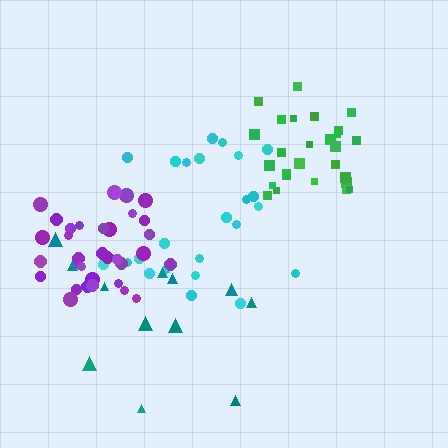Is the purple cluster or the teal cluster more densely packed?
Purple.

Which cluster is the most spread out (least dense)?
Teal.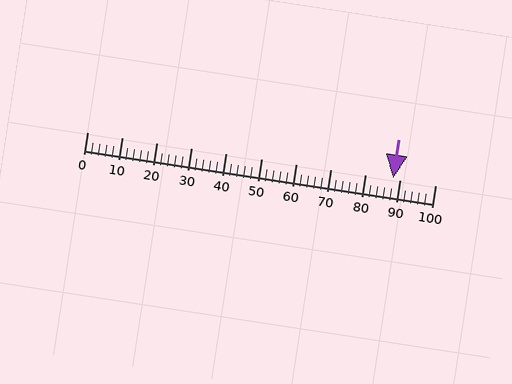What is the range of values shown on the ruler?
The ruler shows values from 0 to 100.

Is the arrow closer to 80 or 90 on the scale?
The arrow is closer to 90.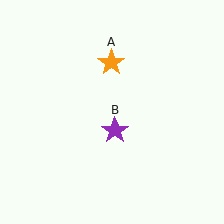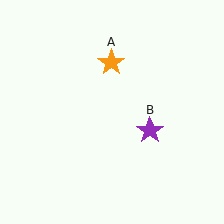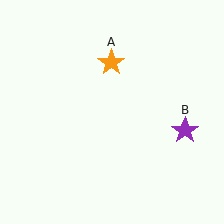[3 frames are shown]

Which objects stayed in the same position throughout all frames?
Orange star (object A) remained stationary.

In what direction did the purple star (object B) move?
The purple star (object B) moved right.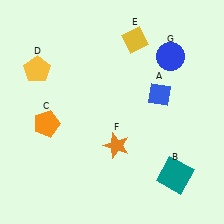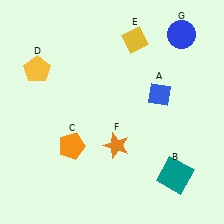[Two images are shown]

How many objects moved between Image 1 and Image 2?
2 objects moved between the two images.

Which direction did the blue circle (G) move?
The blue circle (G) moved up.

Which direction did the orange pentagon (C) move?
The orange pentagon (C) moved right.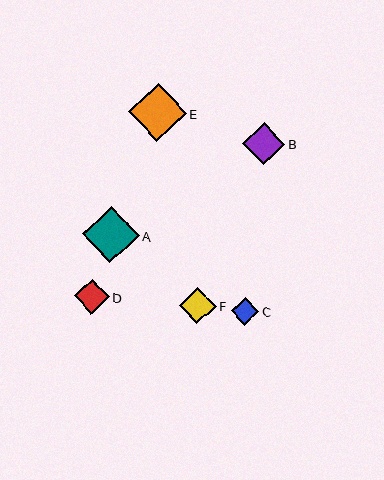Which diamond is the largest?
Diamond E is the largest with a size of approximately 58 pixels.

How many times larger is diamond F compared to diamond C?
Diamond F is approximately 1.3 times the size of diamond C.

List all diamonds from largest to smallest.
From largest to smallest: E, A, B, F, D, C.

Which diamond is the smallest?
Diamond C is the smallest with a size of approximately 28 pixels.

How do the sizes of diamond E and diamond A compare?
Diamond E and diamond A are approximately the same size.